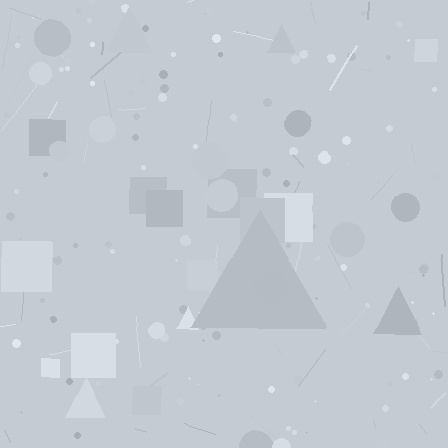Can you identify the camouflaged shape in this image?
The camouflaged shape is a triangle.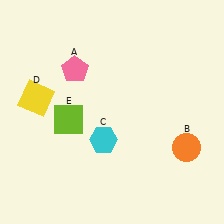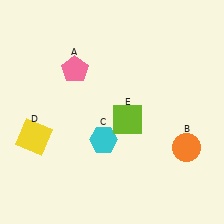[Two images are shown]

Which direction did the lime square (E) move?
The lime square (E) moved right.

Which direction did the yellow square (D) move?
The yellow square (D) moved down.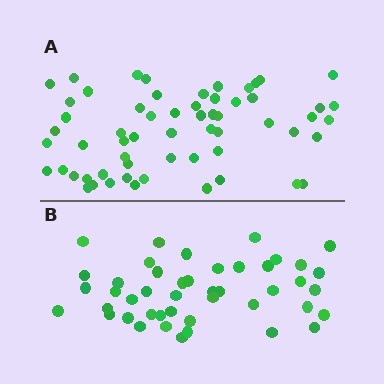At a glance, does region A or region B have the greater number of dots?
Region A (the top region) has more dots.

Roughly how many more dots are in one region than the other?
Region A has approximately 15 more dots than region B.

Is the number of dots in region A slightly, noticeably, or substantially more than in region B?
Region A has noticeably more, but not dramatically so. The ratio is roughly 1.3 to 1.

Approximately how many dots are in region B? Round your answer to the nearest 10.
About 40 dots. (The exact count is 45, which rounds to 40.)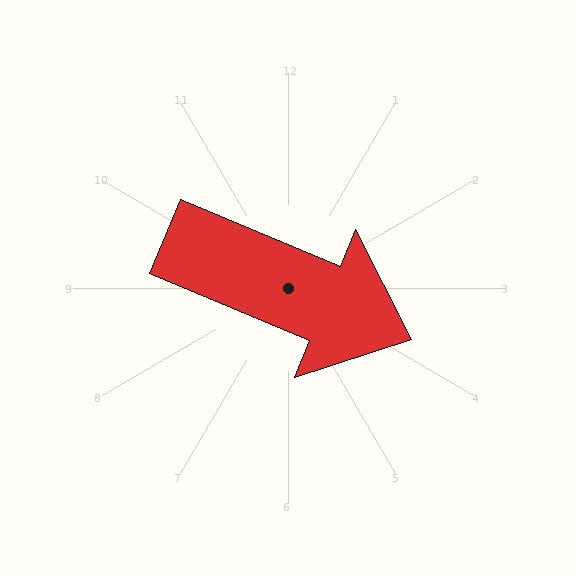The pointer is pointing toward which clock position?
Roughly 4 o'clock.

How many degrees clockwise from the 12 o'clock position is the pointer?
Approximately 113 degrees.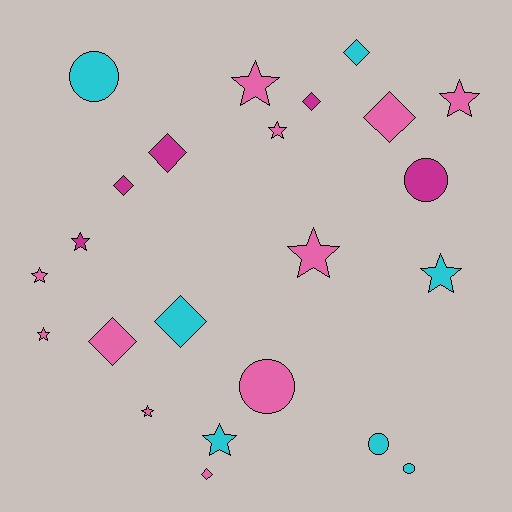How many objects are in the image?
There are 23 objects.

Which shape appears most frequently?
Star, with 10 objects.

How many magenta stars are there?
There is 1 magenta star.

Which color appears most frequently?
Pink, with 11 objects.